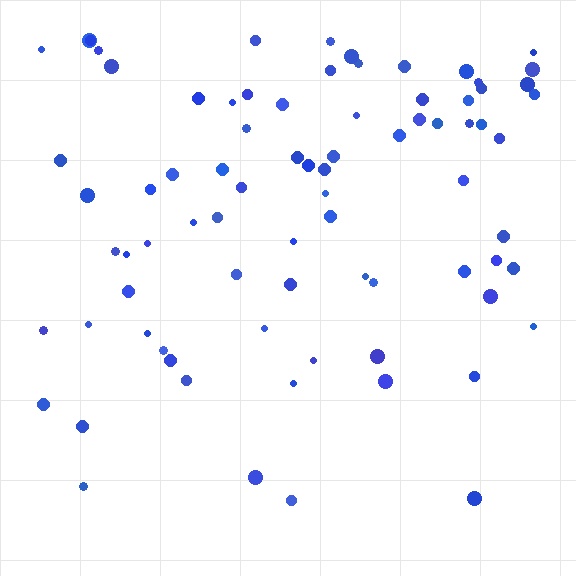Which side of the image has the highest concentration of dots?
The top.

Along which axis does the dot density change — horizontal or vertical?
Vertical.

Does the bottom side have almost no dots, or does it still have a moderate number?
Still a moderate number, just noticeably fewer than the top.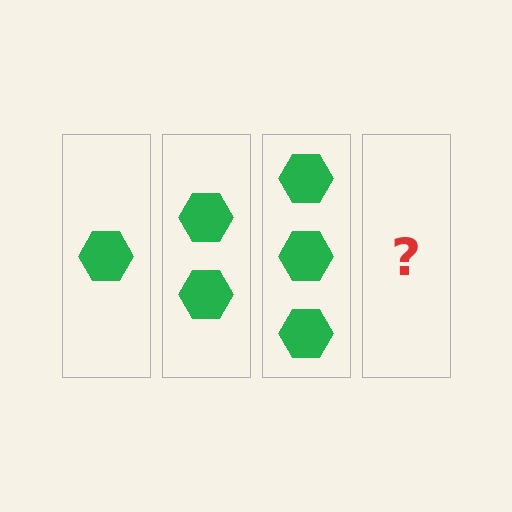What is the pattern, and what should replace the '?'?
The pattern is that each step adds one more hexagon. The '?' should be 4 hexagons.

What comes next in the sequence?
The next element should be 4 hexagons.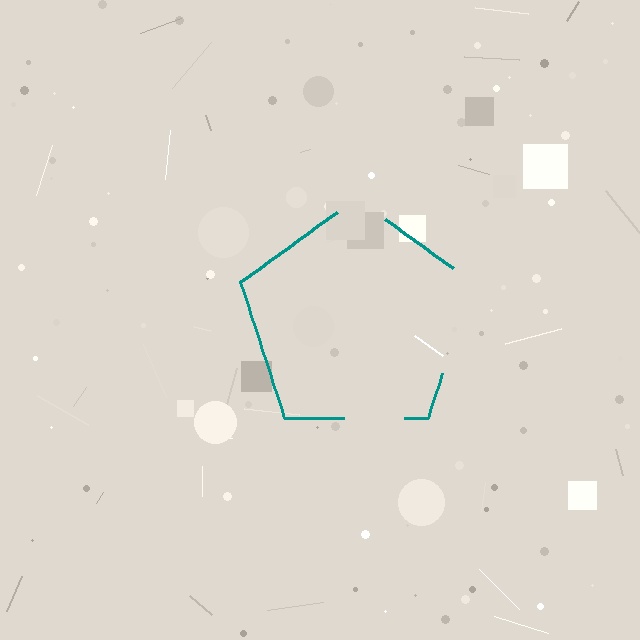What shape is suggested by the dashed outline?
The dashed outline suggests a pentagon.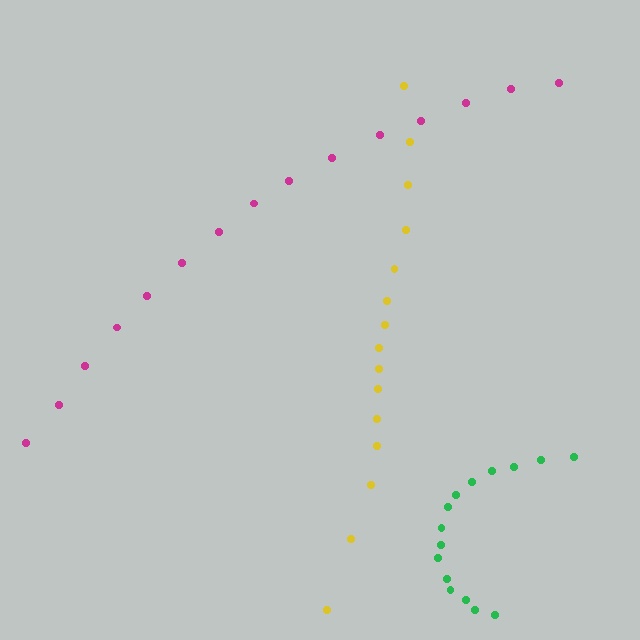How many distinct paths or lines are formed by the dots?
There are 3 distinct paths.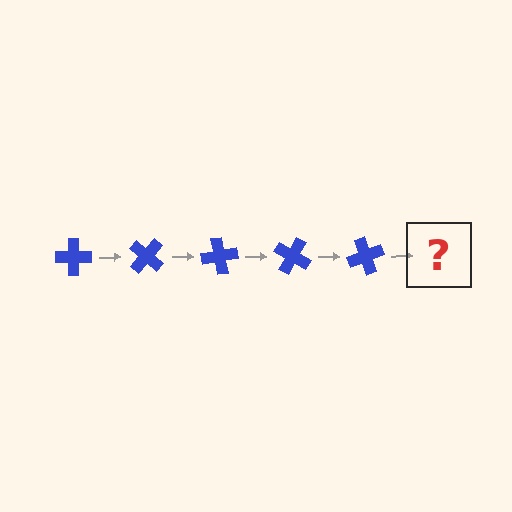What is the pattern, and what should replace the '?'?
The pattern is that the cross rotates 40 degrees each step. The '?' should be a blue cross rotated 200 degrees.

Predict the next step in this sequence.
The next step is a blue cross rotated 200 degrees.